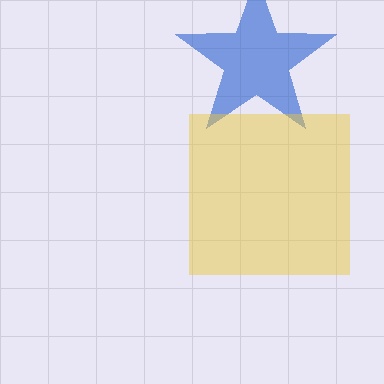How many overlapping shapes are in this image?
There are 2 overlapping shapes in the image.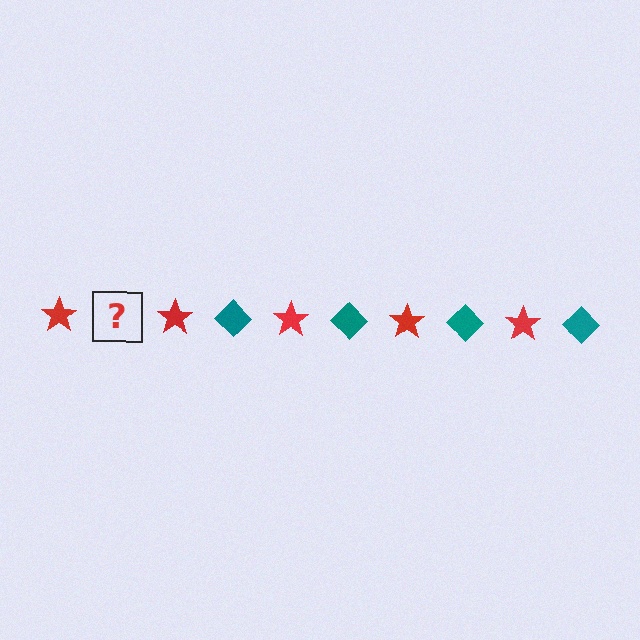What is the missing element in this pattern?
The missing element is a teal diamond.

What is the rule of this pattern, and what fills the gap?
The rule is that the pattern alternates between red star and teal diamond. The gap should be filled with a teal diamond.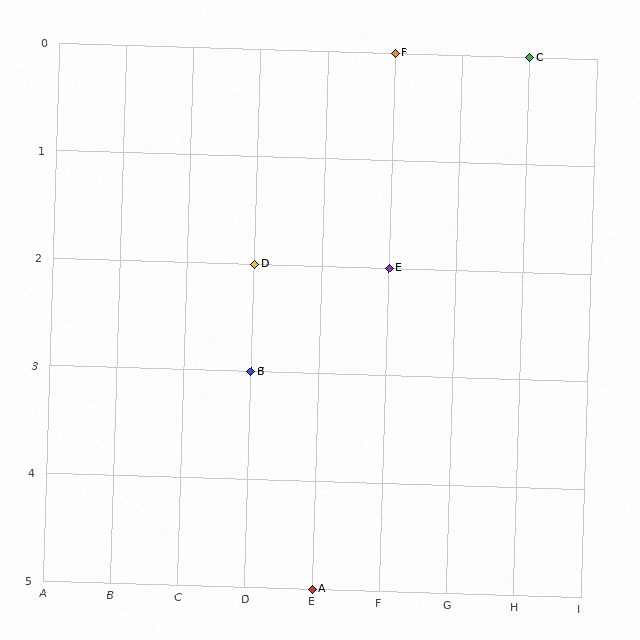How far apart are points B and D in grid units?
Points B and D are 1 row apart.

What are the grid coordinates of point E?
Point E is at grid coordinates (F, 2).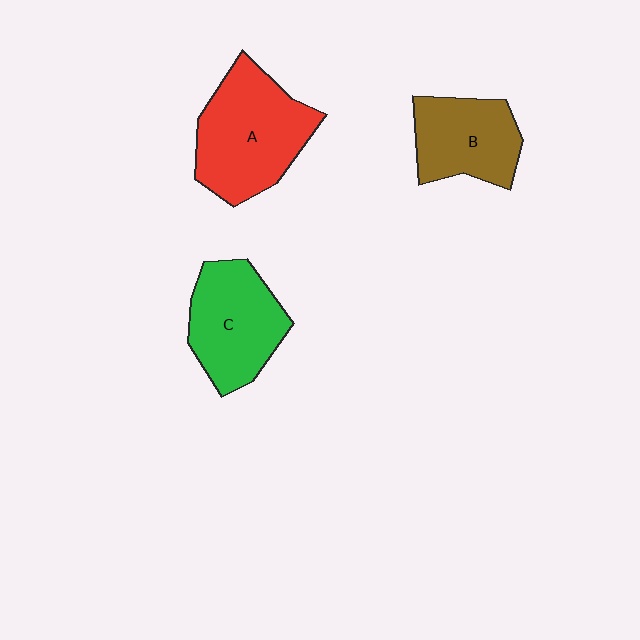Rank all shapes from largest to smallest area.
From largest to smallest: A (red), C (green), B (brown).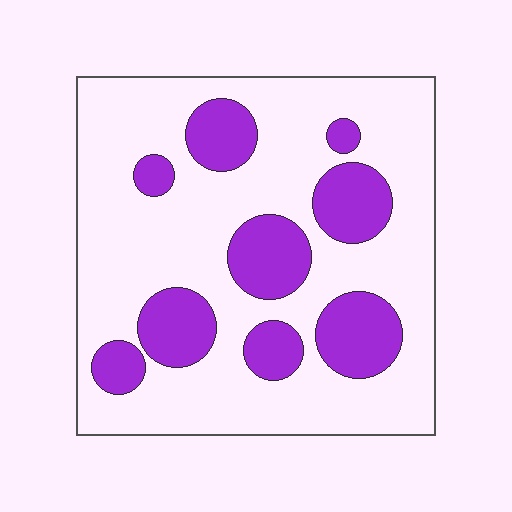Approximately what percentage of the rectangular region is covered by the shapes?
Approximately 25%.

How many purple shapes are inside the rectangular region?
9.